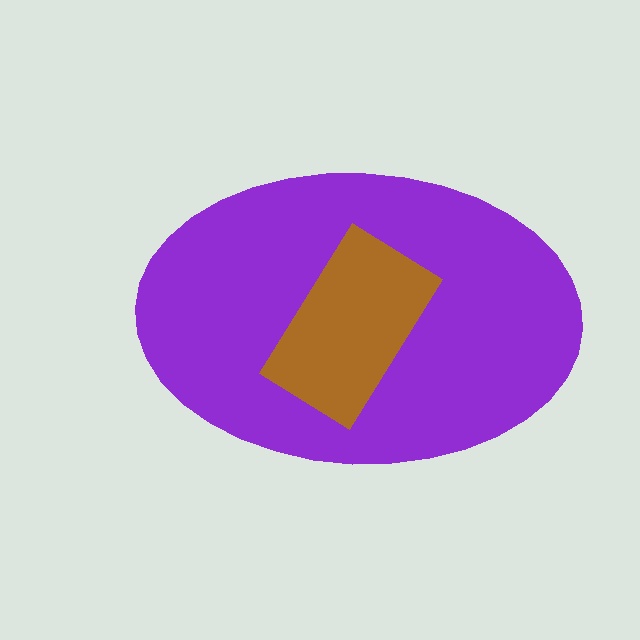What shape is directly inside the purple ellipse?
The brown rectangle.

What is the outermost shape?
The purple ellipse.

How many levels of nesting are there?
2.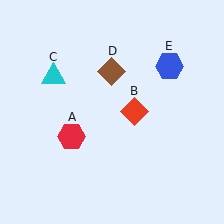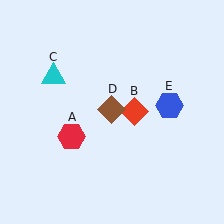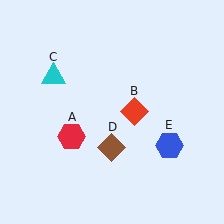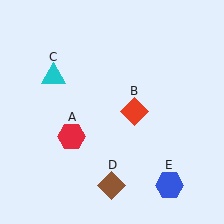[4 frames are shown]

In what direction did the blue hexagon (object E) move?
The blue hexagon (object E) moved down.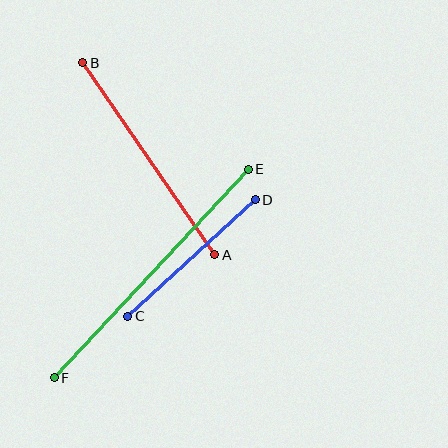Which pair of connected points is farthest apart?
Points E and F are farthest apart.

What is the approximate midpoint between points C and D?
The midpoint is at approximately (192, 258) pixels.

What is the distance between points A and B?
The distance is approximately 233 pixels.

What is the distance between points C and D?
The distance is approximately 173 pixels.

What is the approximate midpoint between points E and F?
The midpoint is at approximately (151, 273) pixels.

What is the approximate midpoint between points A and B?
The midpoint is at approximately (149, 159) pixels.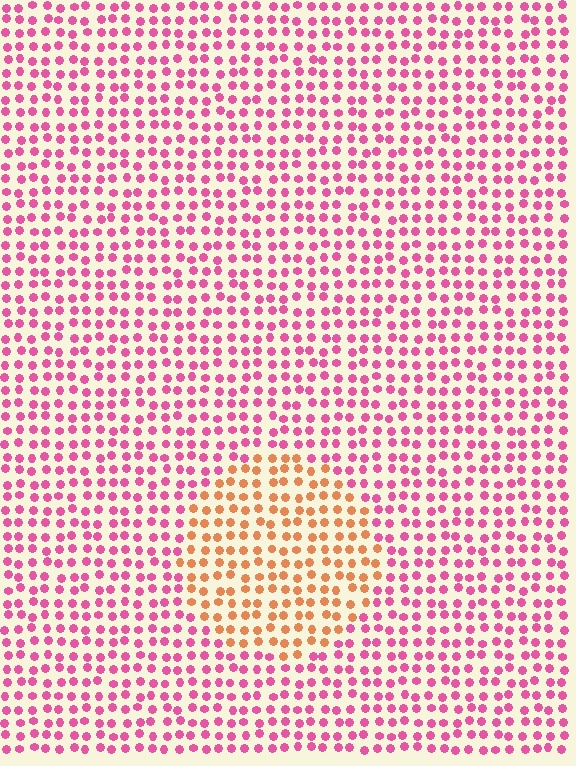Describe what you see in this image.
The image is filled with small pink elements in a uniform arrangement. A circle-shaped region is visible where the elements are tinted to a slightly different hue, forming a subtle color boundary.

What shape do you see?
I see a circle.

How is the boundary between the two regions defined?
The boundary is defined purely by a slight shift in hue (about 54 degrees). Spacing, size, and orientation are identical on both sides.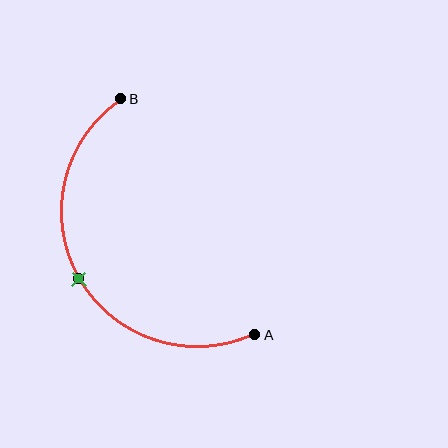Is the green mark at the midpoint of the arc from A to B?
Yes. The green mark lies on the arc at equal arc-length from both A and B — it is the arc midpoint.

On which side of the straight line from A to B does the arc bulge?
The arc bulges to the left of the straight line connecting A and B.